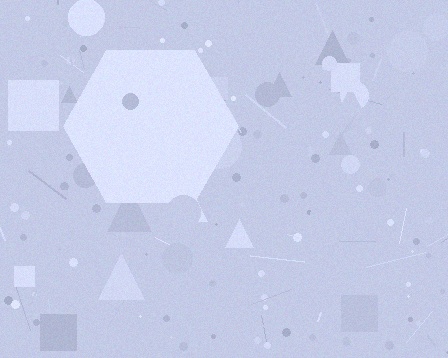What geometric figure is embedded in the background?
A hexagon is embedded in the background.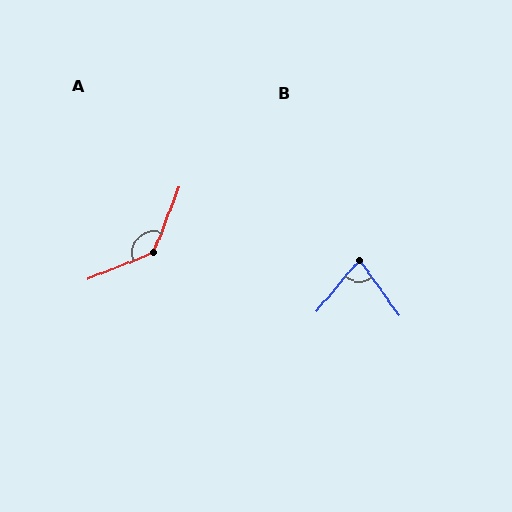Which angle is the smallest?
B, at approximately 76 degrees.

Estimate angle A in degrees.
Approximately 133 degrees.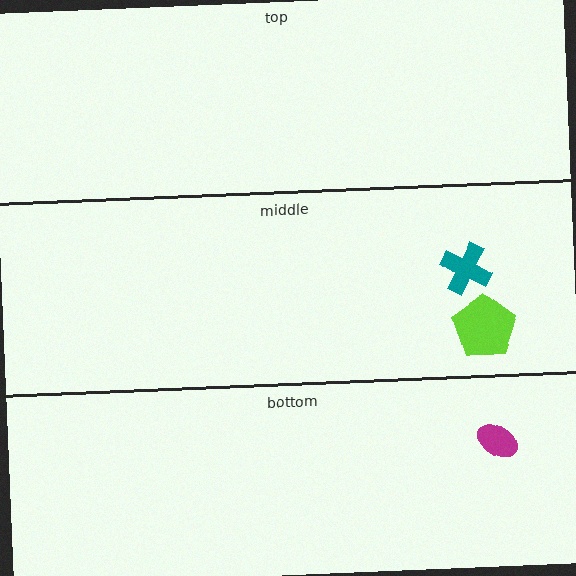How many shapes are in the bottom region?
1.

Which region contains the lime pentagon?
The middle region.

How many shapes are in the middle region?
2.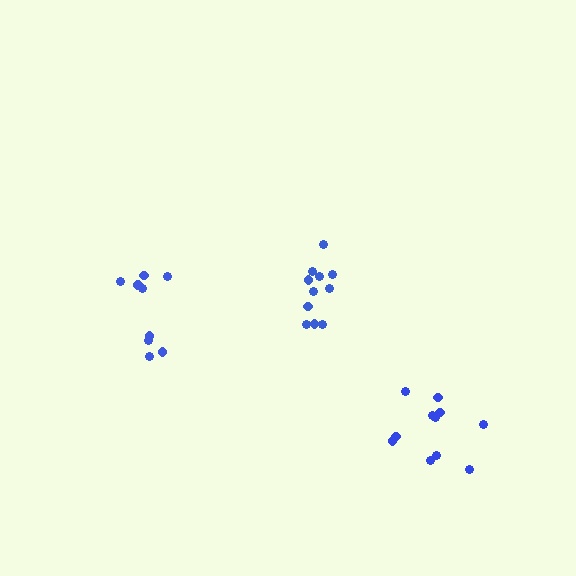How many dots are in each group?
Group 1: 11 dots, Group 2: 9 dots, Group 3: 11 dots (31 total).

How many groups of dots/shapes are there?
There are 3 groups.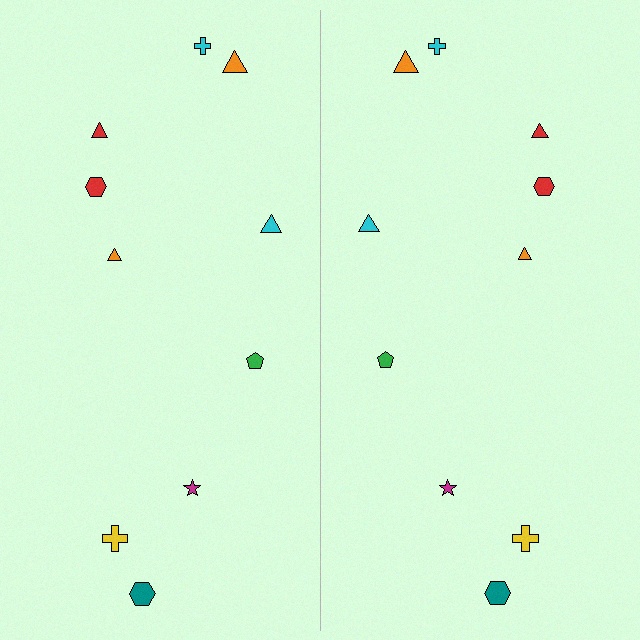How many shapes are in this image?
There are 20 shapes in this image.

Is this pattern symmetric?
Yes, this pattern has bilateral (reflection) symmetry.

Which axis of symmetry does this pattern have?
The pattern has a vertical axis of symmetry running through the center of the image.